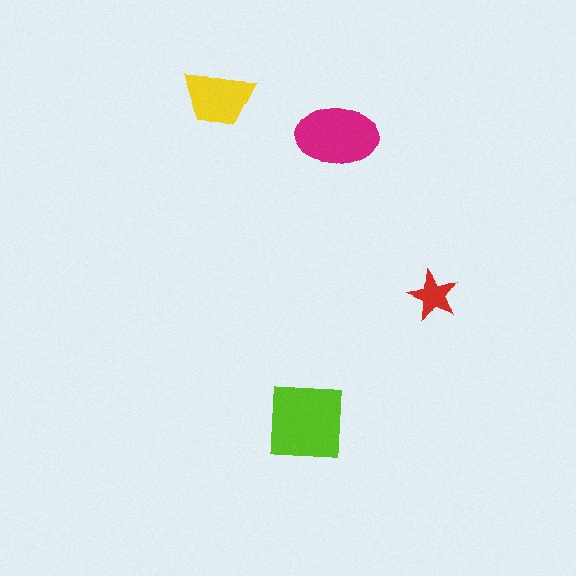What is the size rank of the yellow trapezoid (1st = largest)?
3rd.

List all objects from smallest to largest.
The red star, the yellow trapezoid, the magenta ellipse, the lime square.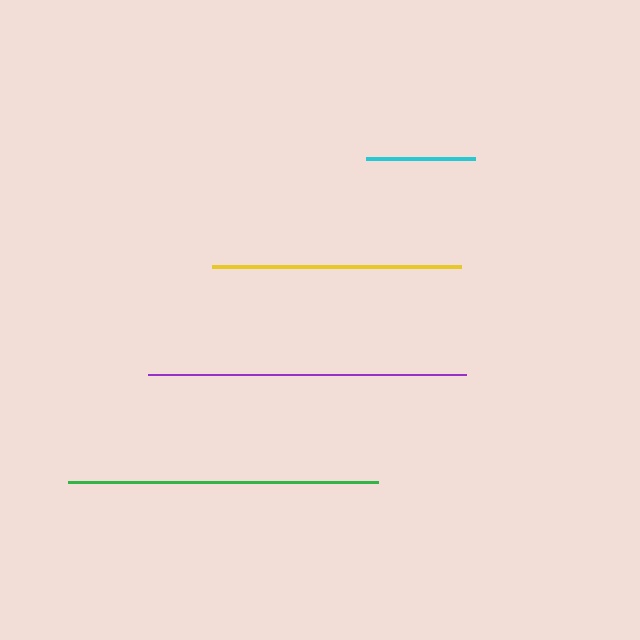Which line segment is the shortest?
The cyan line is the shortest at approximately 109 pixels.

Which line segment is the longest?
The purple line is the longest at approximately 318 pixels.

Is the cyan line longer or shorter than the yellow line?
The yellow line is longer than the cyan line.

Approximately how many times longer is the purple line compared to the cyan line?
The purple line is approximately 2.9 times the length of the cyan line.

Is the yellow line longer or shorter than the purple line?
The purple line is longer than the yellow line.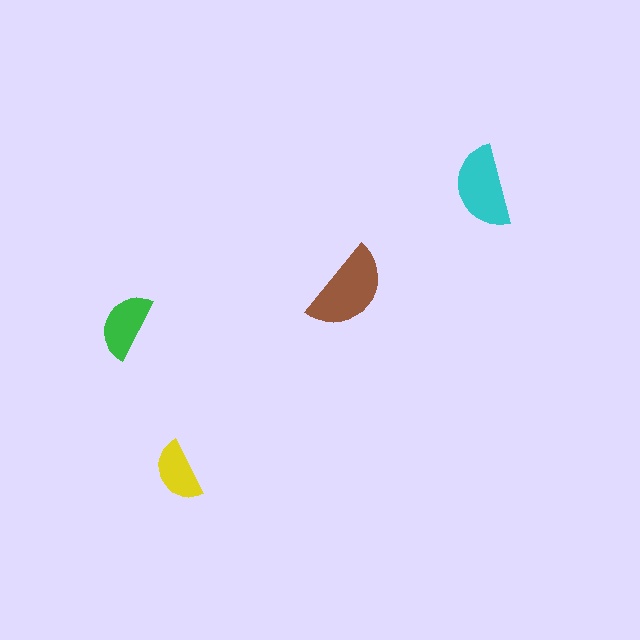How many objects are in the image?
There are 4 objects in the image.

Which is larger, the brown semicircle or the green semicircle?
The brown one.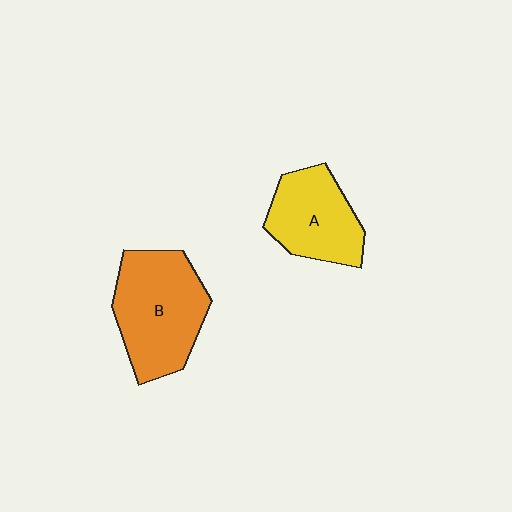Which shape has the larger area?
Shape B (orange).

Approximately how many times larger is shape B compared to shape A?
Approximately 1.3 times.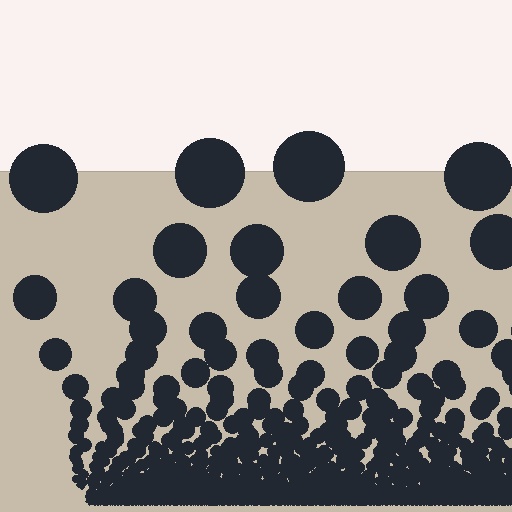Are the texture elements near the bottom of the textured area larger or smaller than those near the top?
Smaller. The gradient is inverted — elements near the bottom are smaller and denser.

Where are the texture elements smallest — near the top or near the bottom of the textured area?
Near the bottom.